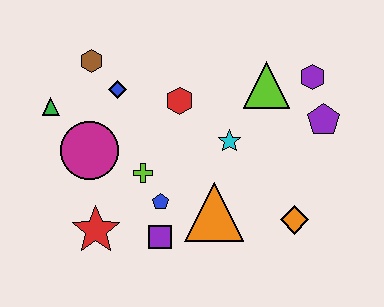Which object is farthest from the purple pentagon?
The green triangle is farthest from the purple pentagon.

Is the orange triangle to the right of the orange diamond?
No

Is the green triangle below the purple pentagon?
No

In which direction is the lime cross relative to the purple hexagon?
The lime cross is to the left of the purple hexagon.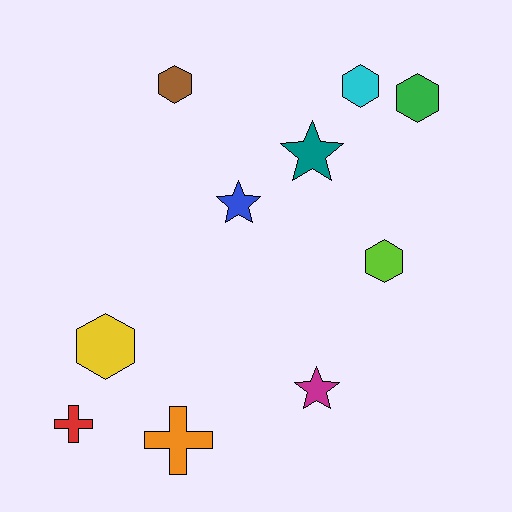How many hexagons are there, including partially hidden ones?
There are 5 hexagons.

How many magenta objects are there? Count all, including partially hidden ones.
There is 1 magenta object.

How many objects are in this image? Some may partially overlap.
There are 10 objects.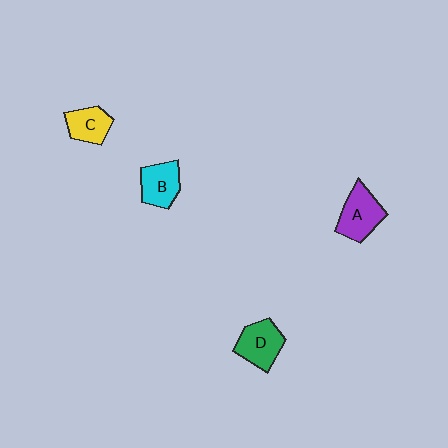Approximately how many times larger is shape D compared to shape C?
Approximately 1.3 times.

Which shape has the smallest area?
Shape C (yellow).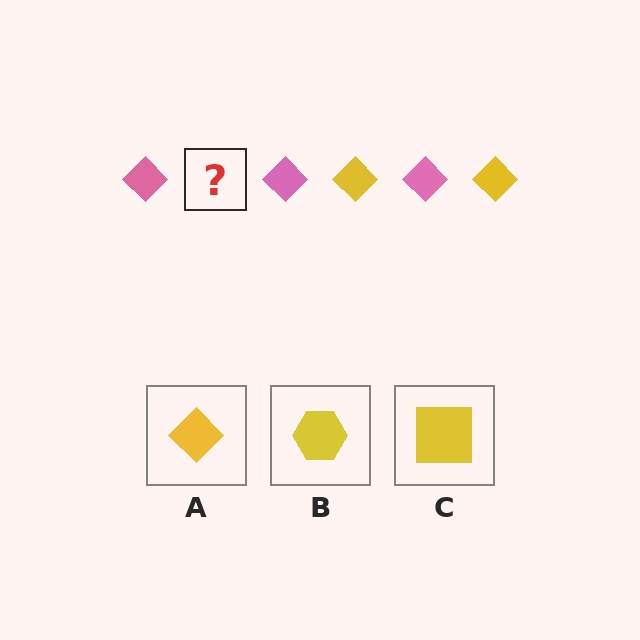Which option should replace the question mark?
Option A.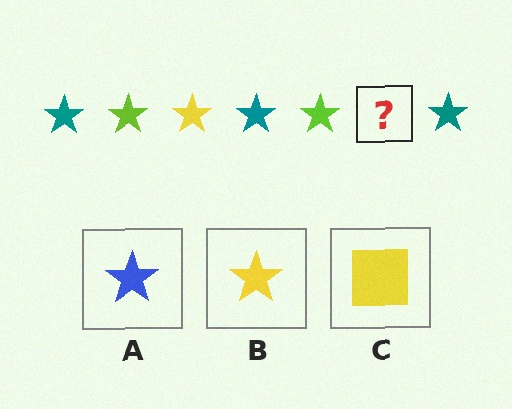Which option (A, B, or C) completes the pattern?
B.